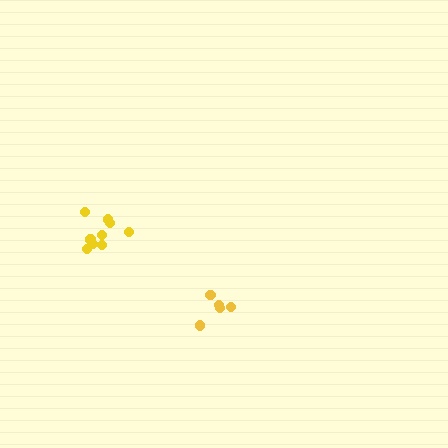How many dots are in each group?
Group 1: 9 dots, Group 2: 5 dots (14 total).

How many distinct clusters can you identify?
There are 2 distinct clusters.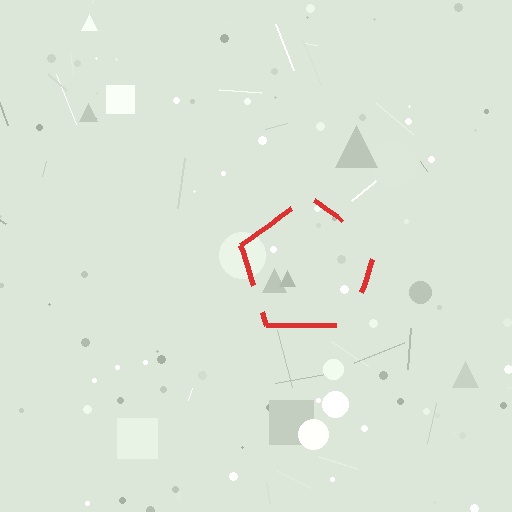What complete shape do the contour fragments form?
The contour fragments form a pentagon.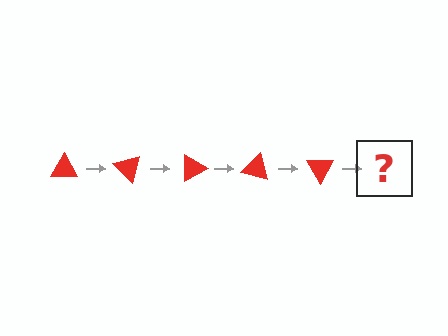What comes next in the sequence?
The next element should be a red triangle rotated 225 degrees.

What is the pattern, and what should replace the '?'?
The pattern is that the triangle rotates 45 degrees each step. The '?' should be a red triangle rotated 225 degrees.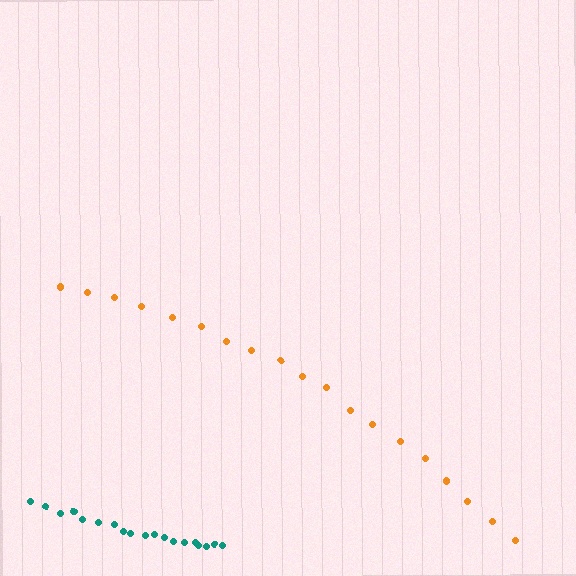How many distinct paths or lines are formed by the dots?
There are 2 distinct paths.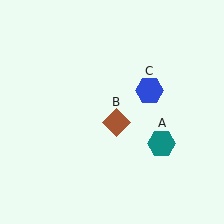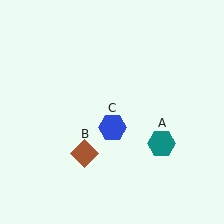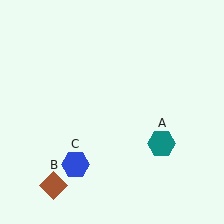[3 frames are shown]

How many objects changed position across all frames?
2 objects changed position: brown diamond (object B), blue hexagon (object C).